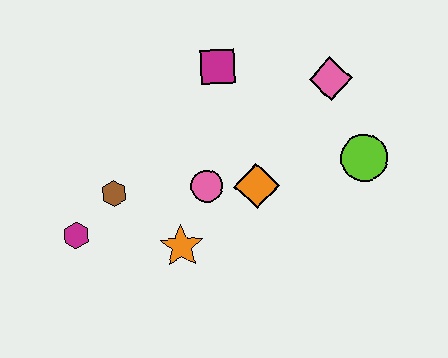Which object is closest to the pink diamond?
The lime circle is closest to the pink diamond.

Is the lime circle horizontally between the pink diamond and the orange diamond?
No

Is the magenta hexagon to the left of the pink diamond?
Yes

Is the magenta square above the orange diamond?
Yes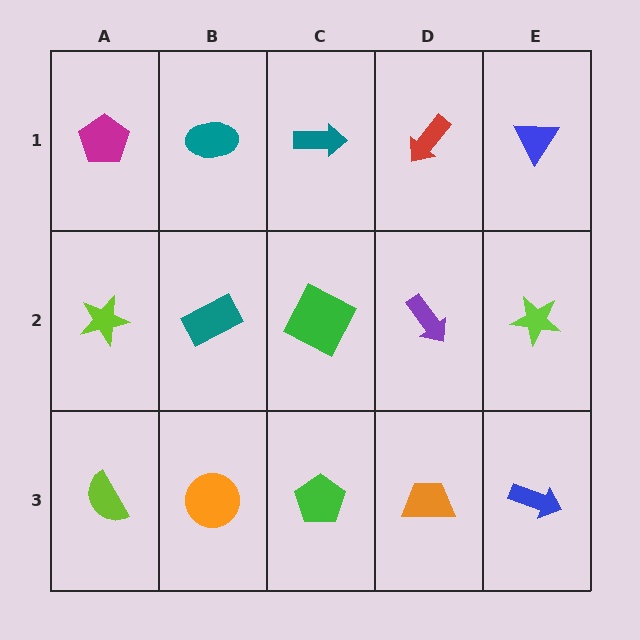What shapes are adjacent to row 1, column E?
A lime star (row 2, column E), a red arrow (row 1, column D).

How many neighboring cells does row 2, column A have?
3.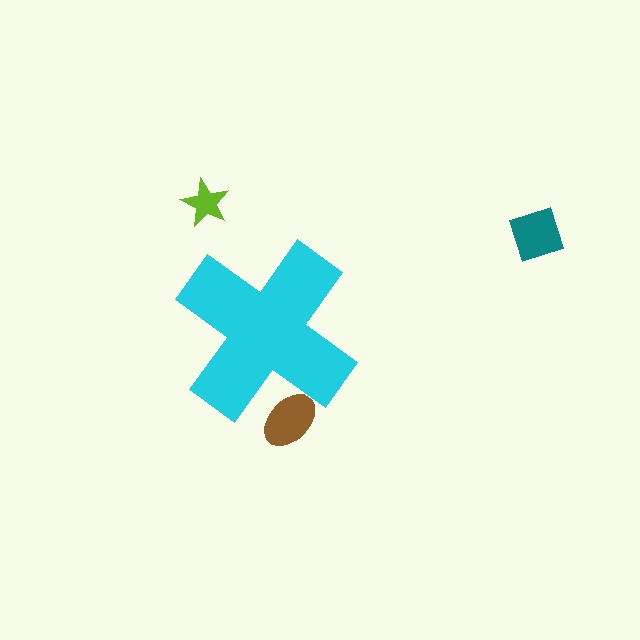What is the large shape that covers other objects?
A cyan cross.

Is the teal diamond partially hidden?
No, the teal diamond is fully visible.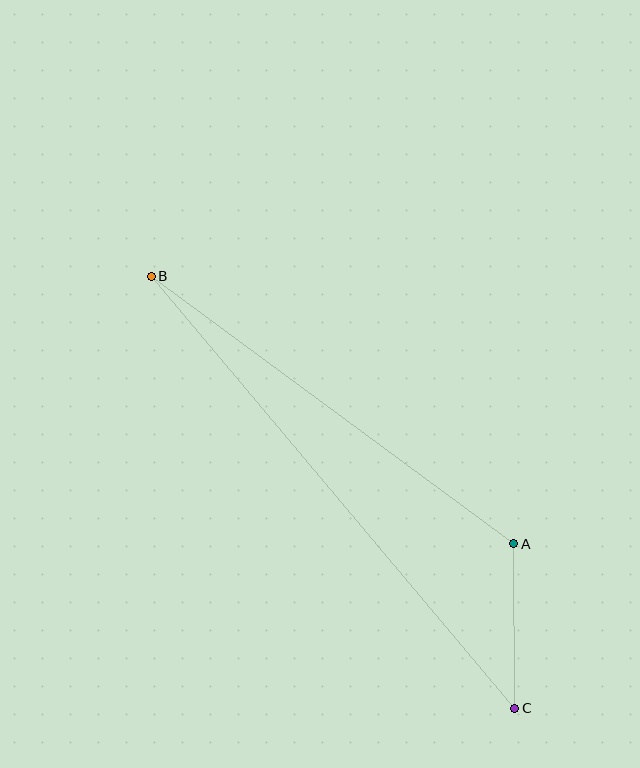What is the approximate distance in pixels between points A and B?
The distance between A and B is approximately 451 pixels.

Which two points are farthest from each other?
Points B and C are farthest from each other.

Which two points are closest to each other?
Points A and C are closest to each other.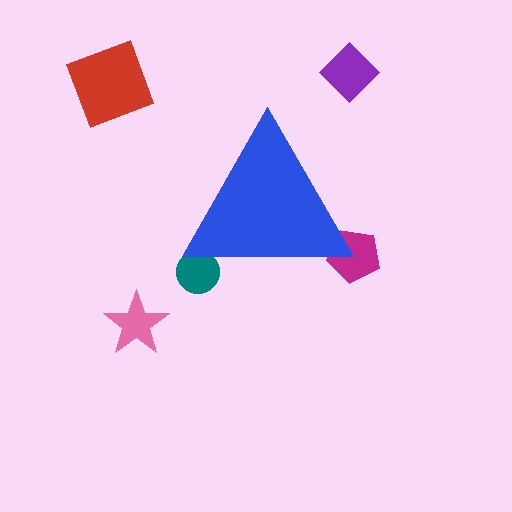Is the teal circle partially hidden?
Yes, the teal circle is partially hidden behind the blue triangle.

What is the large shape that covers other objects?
A blue triangle.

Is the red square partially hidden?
No, the red square is fully visible.